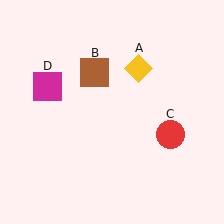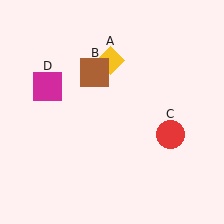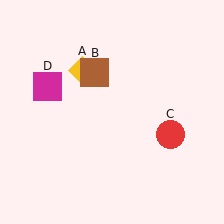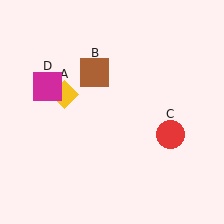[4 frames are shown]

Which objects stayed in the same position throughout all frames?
Brown square (object B) and red circle (object C) and magenta square (object D) remained stationary.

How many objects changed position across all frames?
1 object changed position: yellow diamond (object A).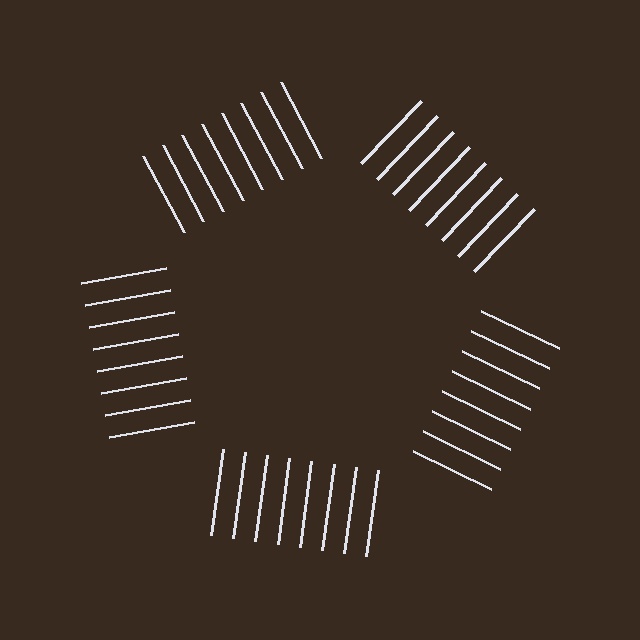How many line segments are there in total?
40 — 8 along each of the 5 edges.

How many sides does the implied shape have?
5 sides — the line-ends trace a pentagon.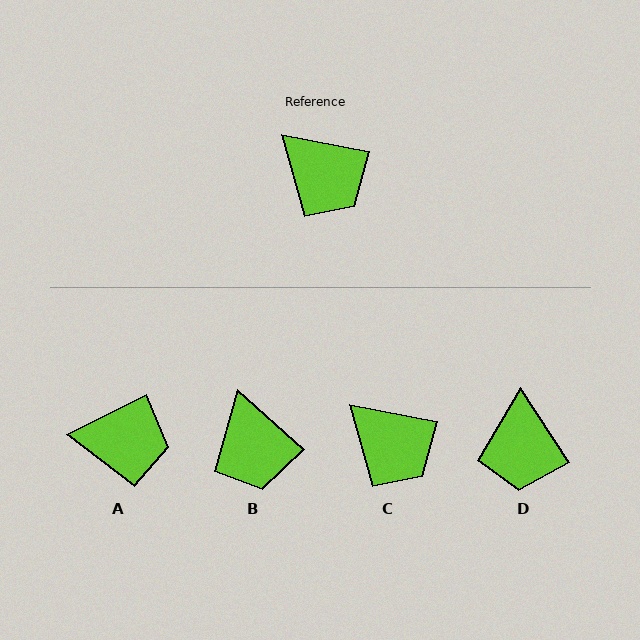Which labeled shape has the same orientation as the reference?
C.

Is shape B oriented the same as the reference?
No, it is off by about 31 degrees.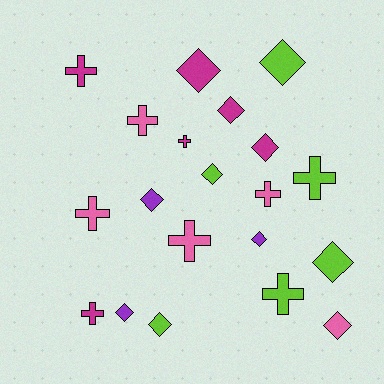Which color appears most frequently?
Lime, with 6 objects.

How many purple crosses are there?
There are no purple crosses.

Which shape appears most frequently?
Diamond, with 11 objects.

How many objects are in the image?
There are 20 objects.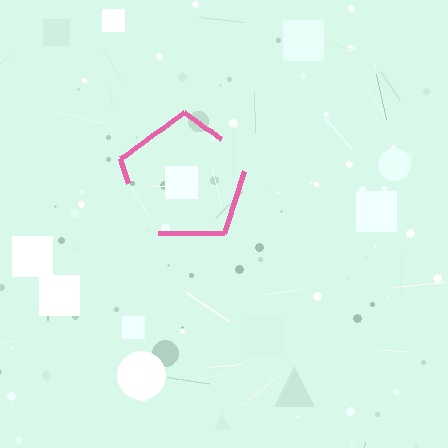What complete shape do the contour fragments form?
The contour fragments form a pentagon.